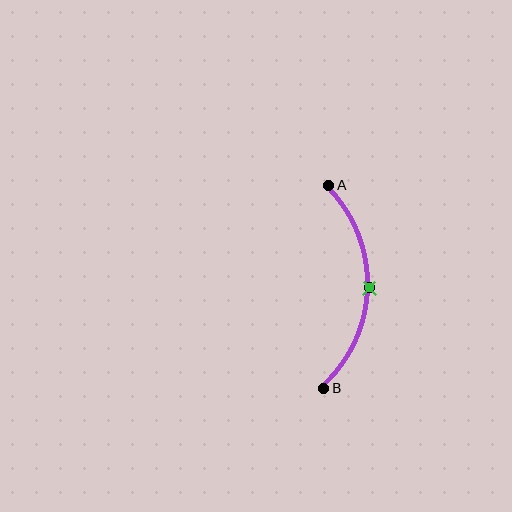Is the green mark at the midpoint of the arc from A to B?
Yes. The green mark lies on the arc at equal arc-length from both A and B — it is the arc midpoint.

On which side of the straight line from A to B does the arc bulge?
The arc bulges to the right of the straight line connecting A and B.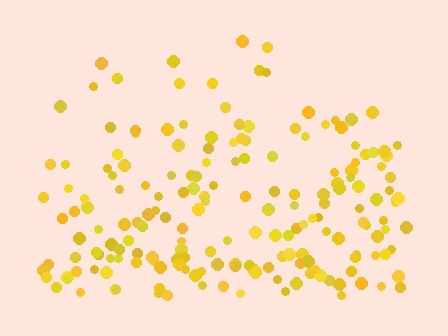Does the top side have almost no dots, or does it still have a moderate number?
Still a moderate number, just noticeably fewer than the bottom.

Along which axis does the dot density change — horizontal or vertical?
Vertical.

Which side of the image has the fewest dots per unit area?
The top.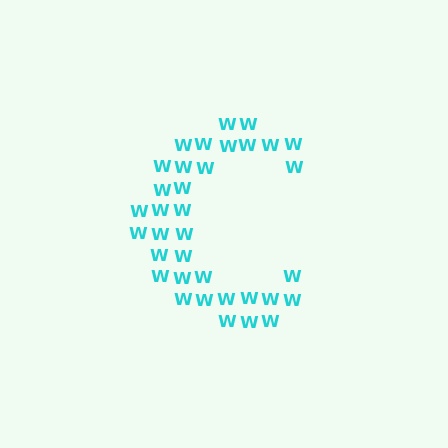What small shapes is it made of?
It is made of small letter W's.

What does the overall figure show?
The overall figure shows the letter C.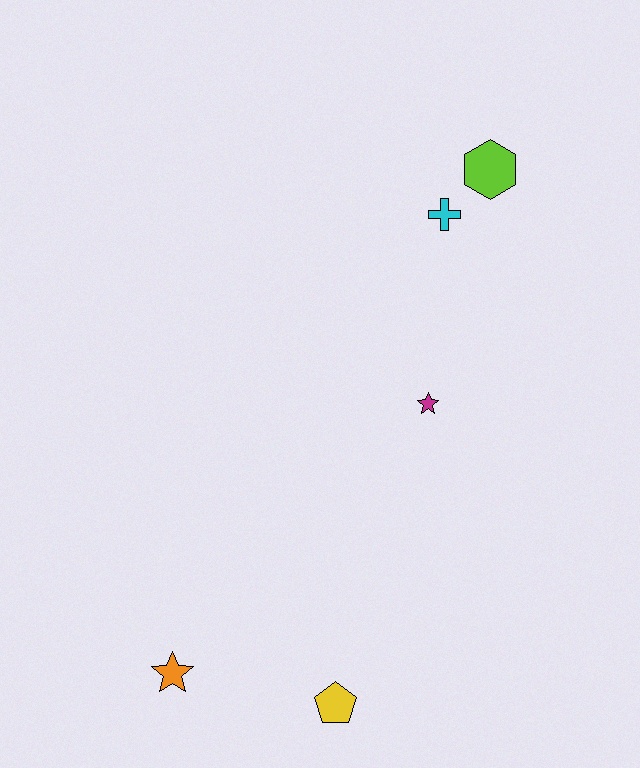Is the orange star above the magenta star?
No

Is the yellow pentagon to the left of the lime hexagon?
Yes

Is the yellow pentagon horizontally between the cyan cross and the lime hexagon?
No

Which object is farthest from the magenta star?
The orange star is farthest from the magenta star.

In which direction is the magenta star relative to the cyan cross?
The magenta star is below the cyan cross.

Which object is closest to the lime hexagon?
The cyan cross is closest to the lime hexagon.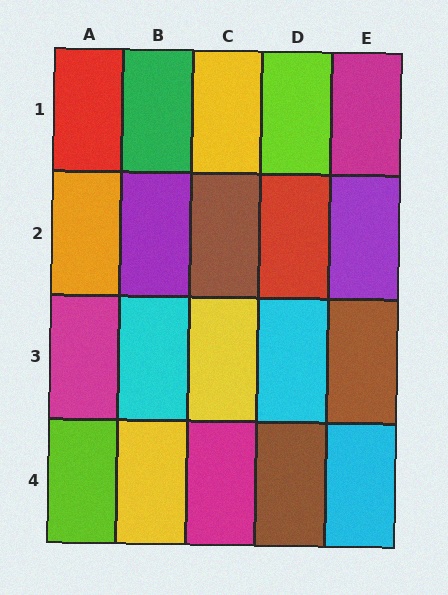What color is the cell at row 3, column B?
Cyan.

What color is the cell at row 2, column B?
Purple.